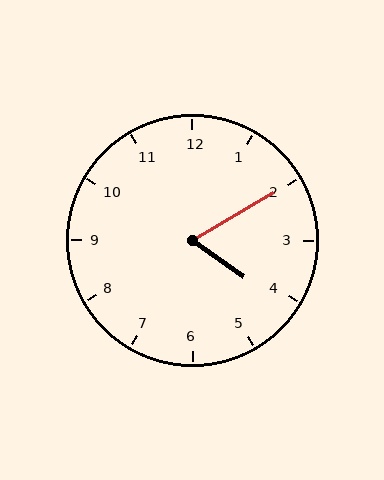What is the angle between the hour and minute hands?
Approximately 65 degrees.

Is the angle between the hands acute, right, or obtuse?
It is acute.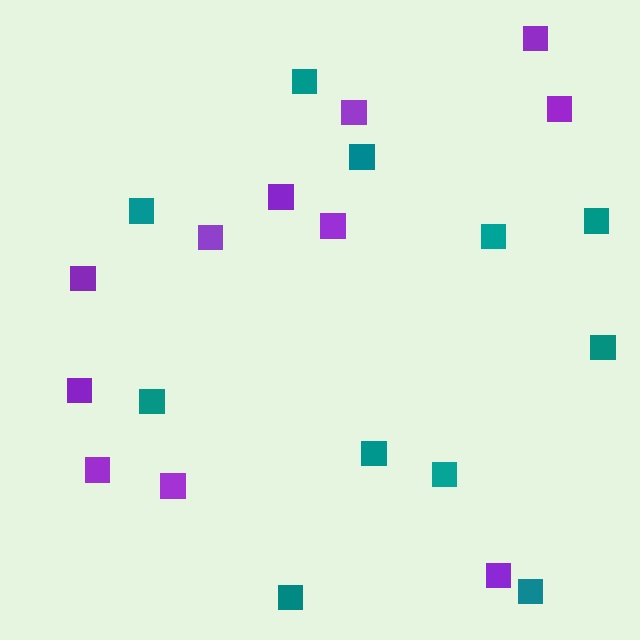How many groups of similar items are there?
There are 2 groups: one group of teal squares (11) and one group of purple squares (11).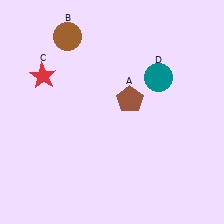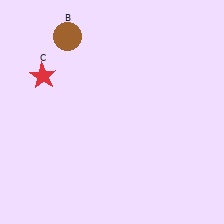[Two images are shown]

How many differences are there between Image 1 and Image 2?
There are 2 differences between the two images.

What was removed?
The brown pentagon (A), the teal circle (D) were removed in Image 2.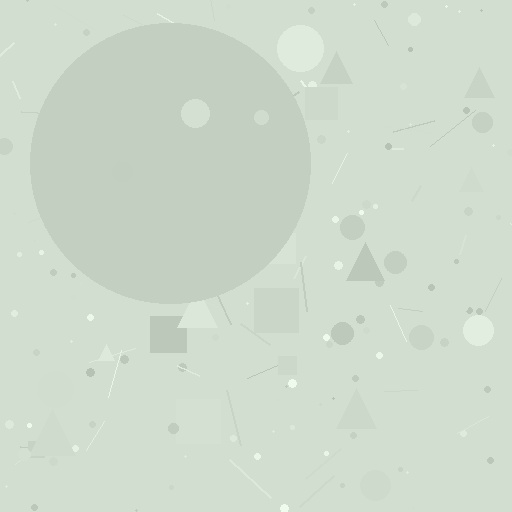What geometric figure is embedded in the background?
A circle is embedded in the background.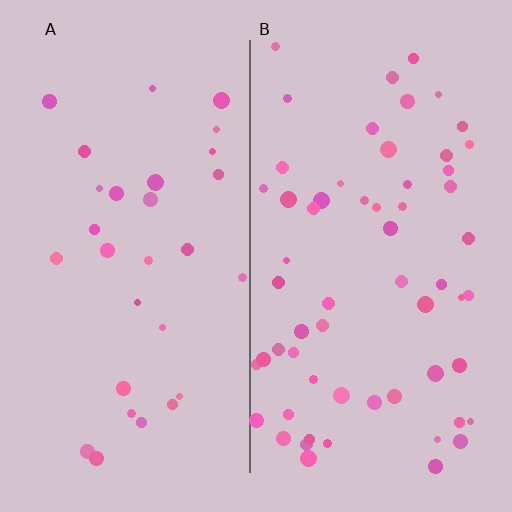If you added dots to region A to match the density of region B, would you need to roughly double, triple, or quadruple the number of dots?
Approximately double.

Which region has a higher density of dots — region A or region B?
B (the right).